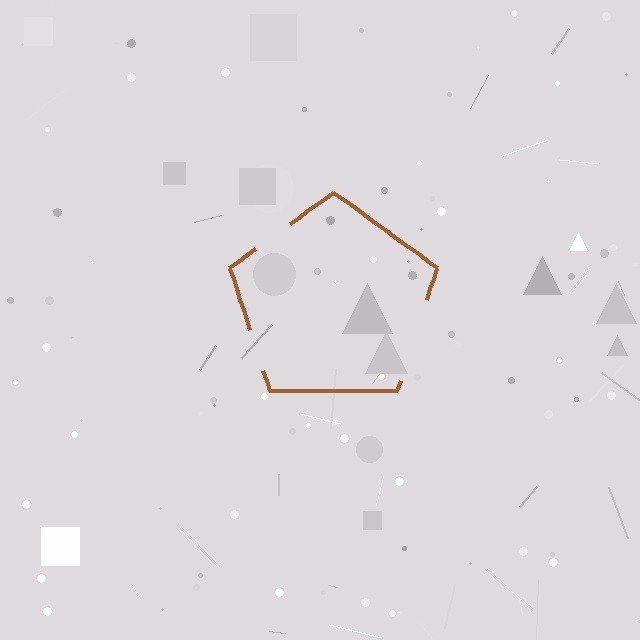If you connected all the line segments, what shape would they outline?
They would outline a pentagon.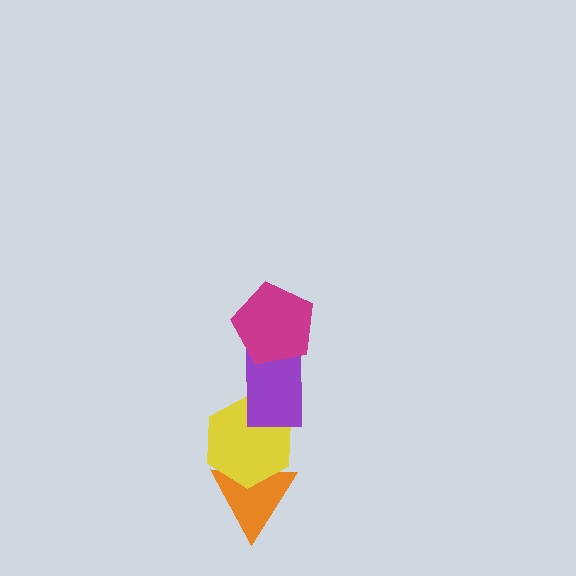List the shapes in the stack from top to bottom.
From top to bottom: the magenta pentagon, the purple rectangle, the yellow hexagon, the orange triangle.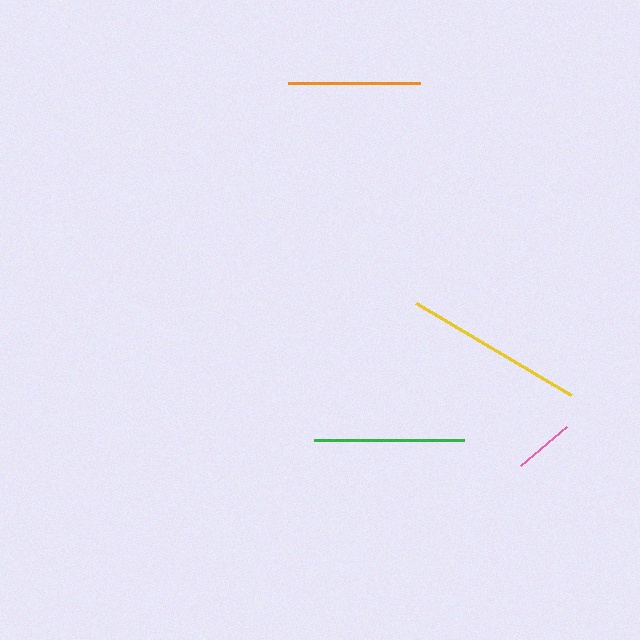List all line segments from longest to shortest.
From longest to shortest: yellow, green, orange, pink.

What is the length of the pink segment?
The pink segment is approximately 60 pixels long.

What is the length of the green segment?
The green segment is approximately 150 pixels long.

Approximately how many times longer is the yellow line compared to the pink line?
The yellow line is approximately 3.0 times the length of the pink line.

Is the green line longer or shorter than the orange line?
The green line is longer than the orange line.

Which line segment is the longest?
The yellow line is the longest at approximately 180 pixels.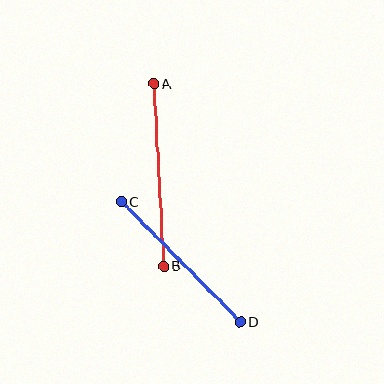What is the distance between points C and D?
The distance is approximately 169 pixels.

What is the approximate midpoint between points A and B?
The midpoint is at approximately (159, 175) pixels.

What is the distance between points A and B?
The distance is approximately 182 pixels.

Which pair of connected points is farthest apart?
Points A and B are farthest apart.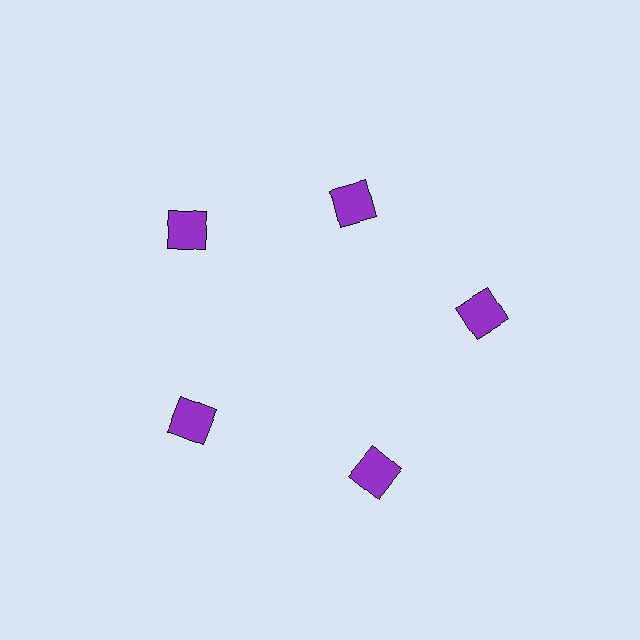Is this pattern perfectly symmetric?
No. The 5 purple squares are arranged in a ring, but one element near the 1 o'clock position is pulled inward toward the center, breaking the 5-fold rotational symmetry.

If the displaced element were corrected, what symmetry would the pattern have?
It would have 5-fold rotational symmetry — the pattern would map onto itself every 72 degrees.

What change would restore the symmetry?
The symmetry would be restored by moving it outward, back onto the ring so that all 5 squares sit at equal angles and equal distance from the center.